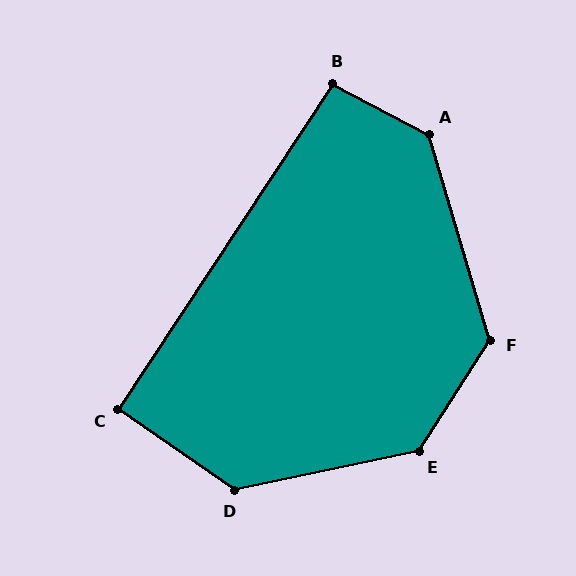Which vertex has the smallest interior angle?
C, at approximately 91 degrees.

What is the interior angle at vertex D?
Approximately 133 degrees (obtuse).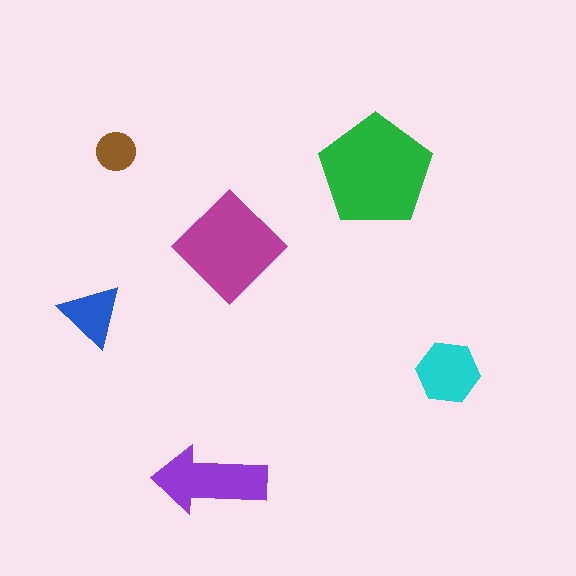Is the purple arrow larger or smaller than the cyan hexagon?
Larger.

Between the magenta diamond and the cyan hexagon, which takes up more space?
The magenta diamond.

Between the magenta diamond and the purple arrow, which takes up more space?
The magenta diamond.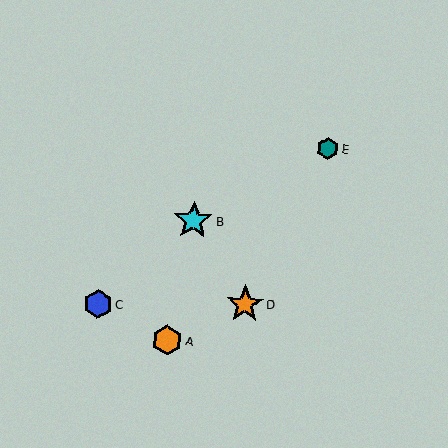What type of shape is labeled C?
Shape C is a blue hexagon.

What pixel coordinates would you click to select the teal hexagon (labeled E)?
Click at (328, 149) to select the teal hexagon E.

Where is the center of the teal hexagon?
The center of the teal hexagon is at (328, 149).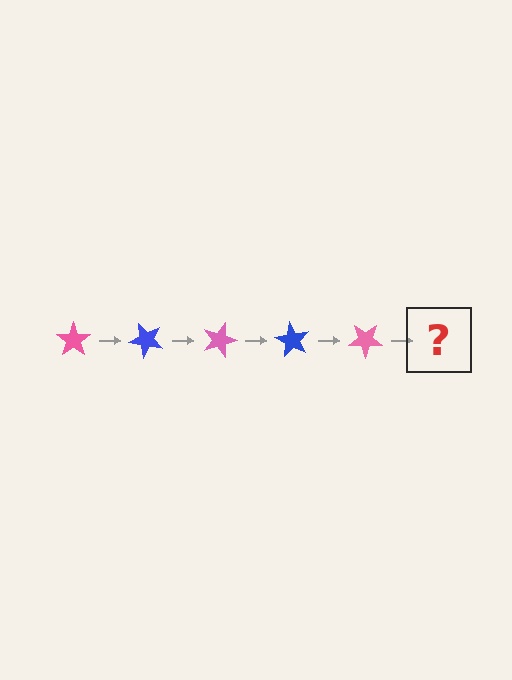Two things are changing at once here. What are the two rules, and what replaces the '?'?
The two rules are that it rotates 45 degrees each step and the color cycles through pink and blue. The '?' should be a blue star, rotated 225 degrees from the start.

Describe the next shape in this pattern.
It should be a blue star, rotated 225 degrees from the start.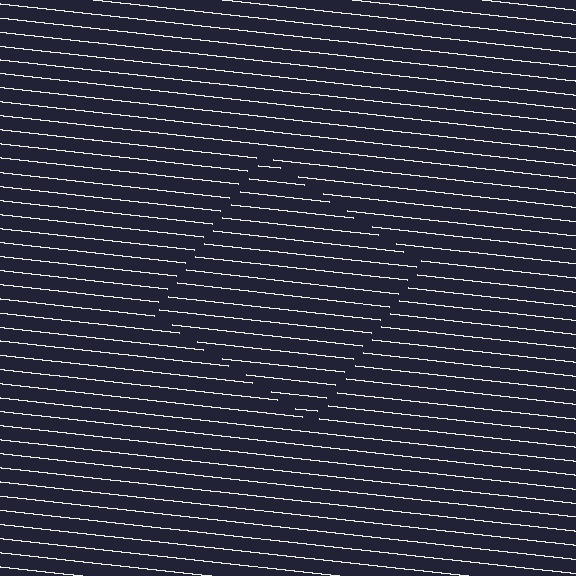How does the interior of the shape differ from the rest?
The interior of the shape contains the same grating, shifted by half a period — the contour is defined by the phase discontinuity where line-ends from the inner and outer gratings abut.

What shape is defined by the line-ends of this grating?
An illusory square. The interior of the shape contains the same grating, shifted by half a period — the contour is defined by the phase discontinuity where line-ends from the inner and outer gratings abut.